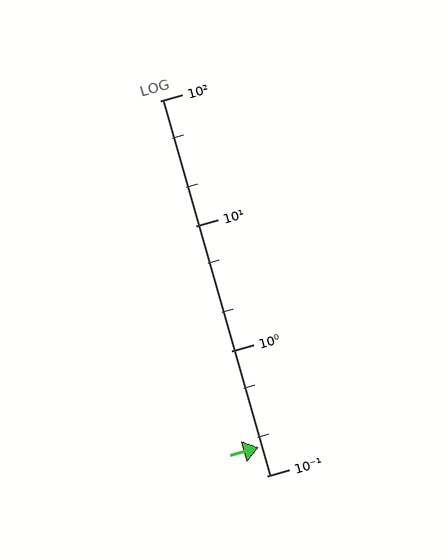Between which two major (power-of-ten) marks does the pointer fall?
The pointer is between 0.1 and 1.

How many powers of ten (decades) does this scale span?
The scale spans 3 decades, from 0.1 to 100.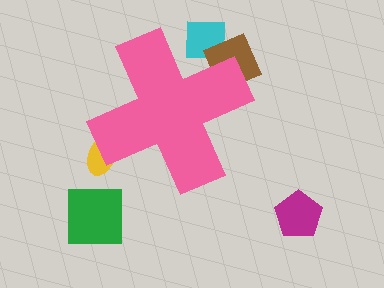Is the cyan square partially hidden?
Yes, the cyan square is partially hidden behind the pink cross.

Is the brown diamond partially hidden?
Yes, the brown diamond is partially hidden behind the pink cross.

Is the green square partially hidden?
No, the green square is fully visible.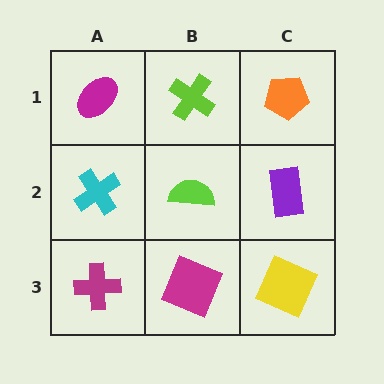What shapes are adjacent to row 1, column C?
A purple rectangle (row 2, column C), a lime cross (row 1, column B).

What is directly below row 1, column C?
A purple rectangle.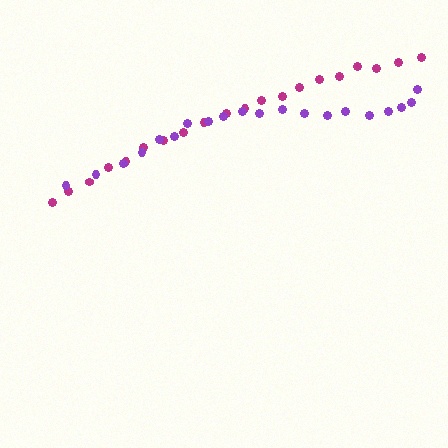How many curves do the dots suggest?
There are 2 distinct paths.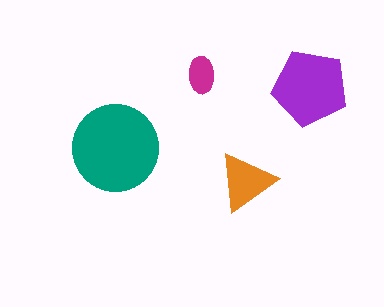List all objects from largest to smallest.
The teal circle, the purple pentagon, the orange triangle, the magenta ellipse.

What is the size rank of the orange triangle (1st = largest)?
3rd.